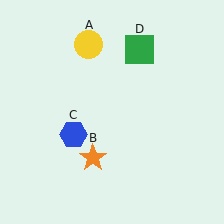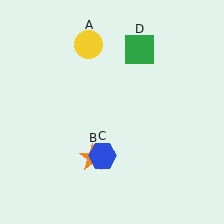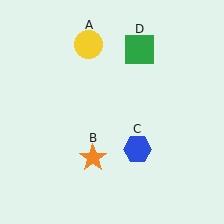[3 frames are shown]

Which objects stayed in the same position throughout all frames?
Yellow circle (object A) and orange star (object B) and green square (object D) remained stationary.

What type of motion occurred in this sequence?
The blue hexagon (object C) rotated counterclockwise around the center of the scene.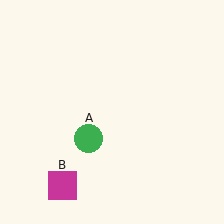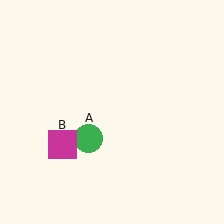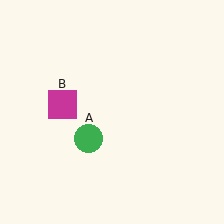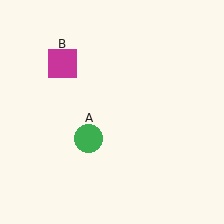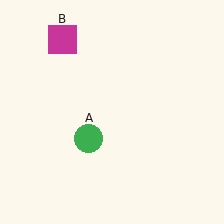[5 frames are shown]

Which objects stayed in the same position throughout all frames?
Green circle (object A) remained stationary.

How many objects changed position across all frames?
1 object changed position: magenta square (object B).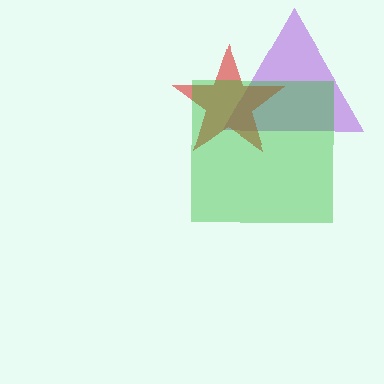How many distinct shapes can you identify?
There are 3 distinct shapes: a purple triangle, a red star, a green square.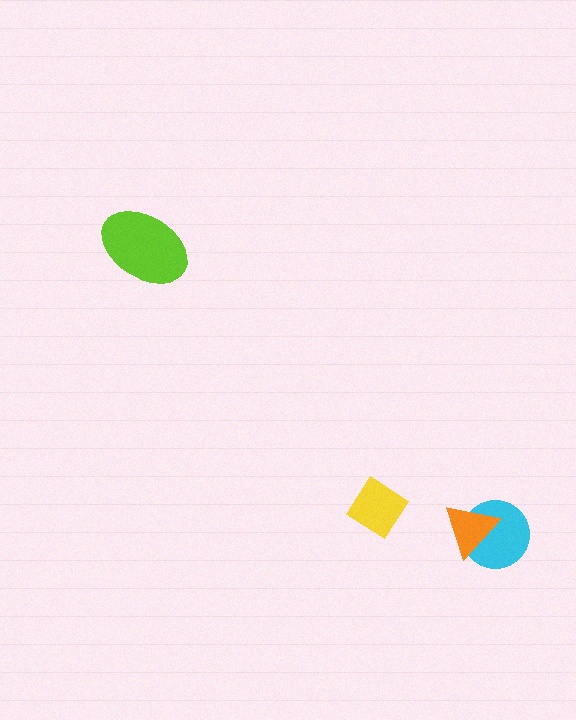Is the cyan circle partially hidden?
Yes, it is partially covered by another shape.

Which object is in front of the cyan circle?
The orange triangle is in front of the cyan circle.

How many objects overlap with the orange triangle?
1 object overlaps with the orange triangle.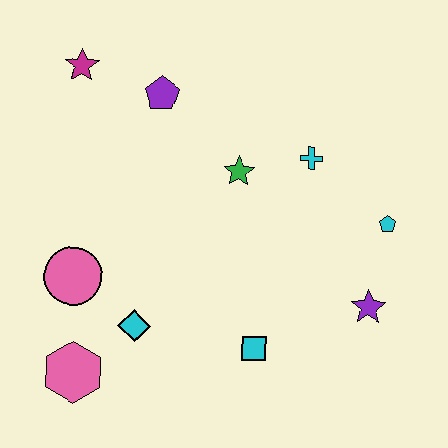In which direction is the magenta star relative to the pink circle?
The magenta star is above the pink circle.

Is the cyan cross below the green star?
No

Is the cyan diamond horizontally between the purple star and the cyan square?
No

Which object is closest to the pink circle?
The cyan diamond is closest to the pink circle.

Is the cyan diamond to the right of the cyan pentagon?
No